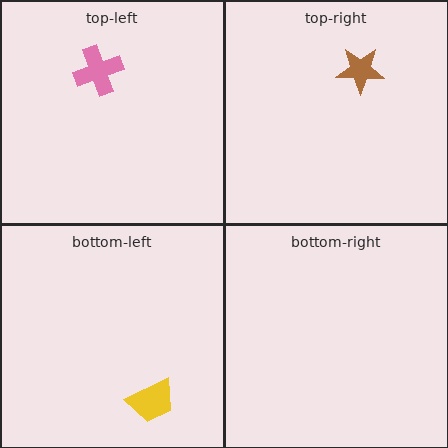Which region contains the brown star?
The top-right region.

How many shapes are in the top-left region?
1.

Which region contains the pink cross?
The top-left region.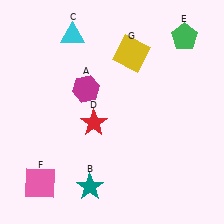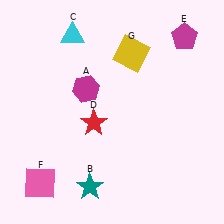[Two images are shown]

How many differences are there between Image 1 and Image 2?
There is 1 difference between the two images.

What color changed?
The pentagon (E) changed from green in Image 1 to magenta in Image 2.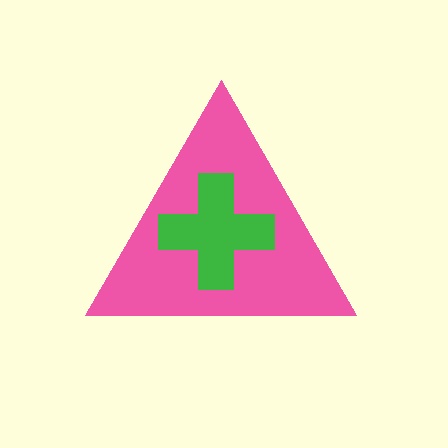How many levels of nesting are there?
2.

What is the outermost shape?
The pink triangle.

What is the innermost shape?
The green cross.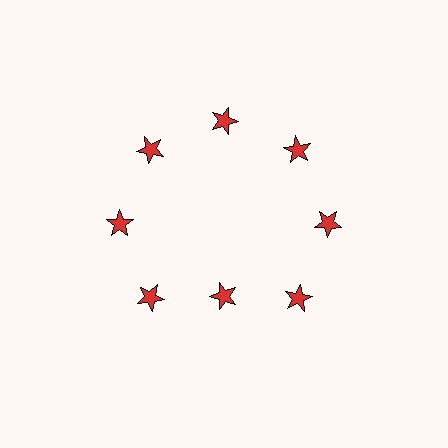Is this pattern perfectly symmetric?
No. The 8 red stars are arranged in a ring, but one element near the 6 o'clock position is pulled inward toward the center, breaking the 8-fold rotational symmetry.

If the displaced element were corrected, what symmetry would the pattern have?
It would have 8-fold rotational symmetry — the pattern would map onto itself every 45 degrees.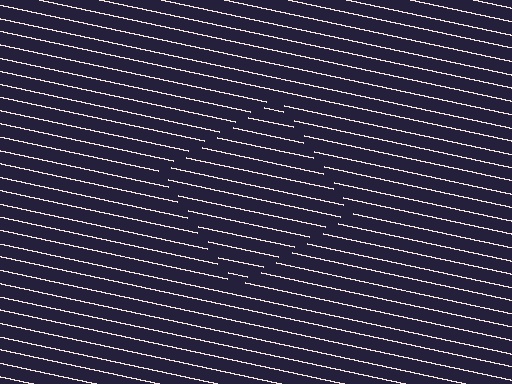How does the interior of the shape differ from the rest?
The interior of the shape contains the same grating, shifted by half a period — the contour is defined by the phase discontinuity where line-ends from the inner and outer gratings abut.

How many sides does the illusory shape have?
4 sides — the line-ends trace a square.